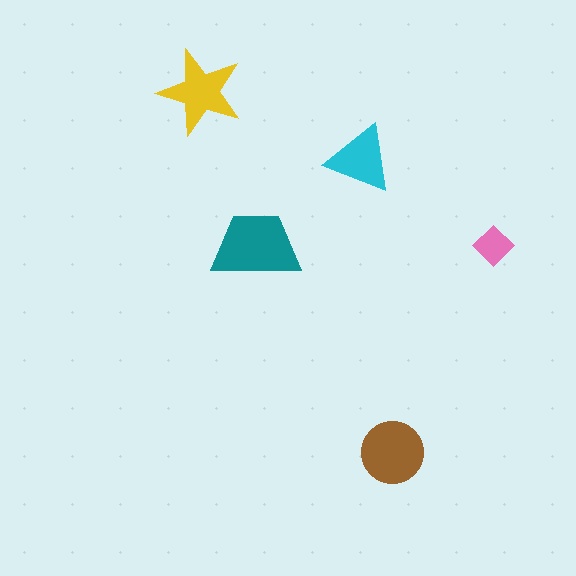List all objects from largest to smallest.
The teal trapezoid, the brown circle, the yellow star, the cyan triangle, the pink diamond.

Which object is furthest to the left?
The yellow star is leftmost.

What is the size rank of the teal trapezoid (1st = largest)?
1st.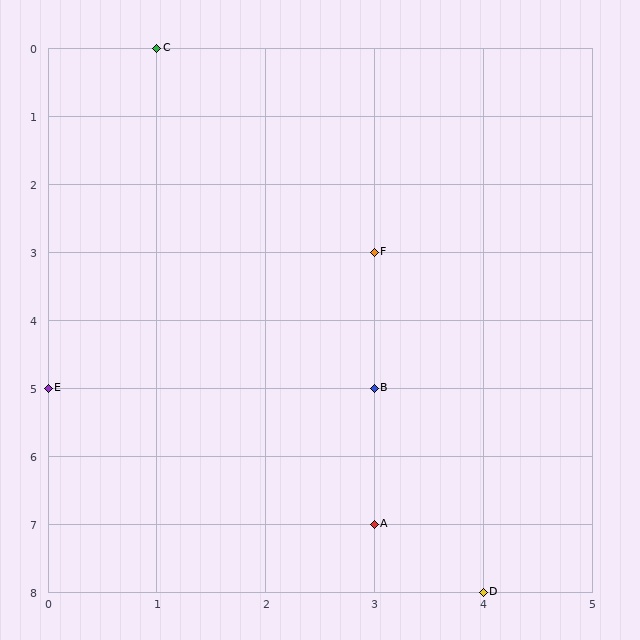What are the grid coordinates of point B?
Point B is at grid coordinates (3, 5).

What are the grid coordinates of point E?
Point E is at grid coordinates (0, 5).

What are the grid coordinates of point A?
Point A is at grid coordinates (3, 7).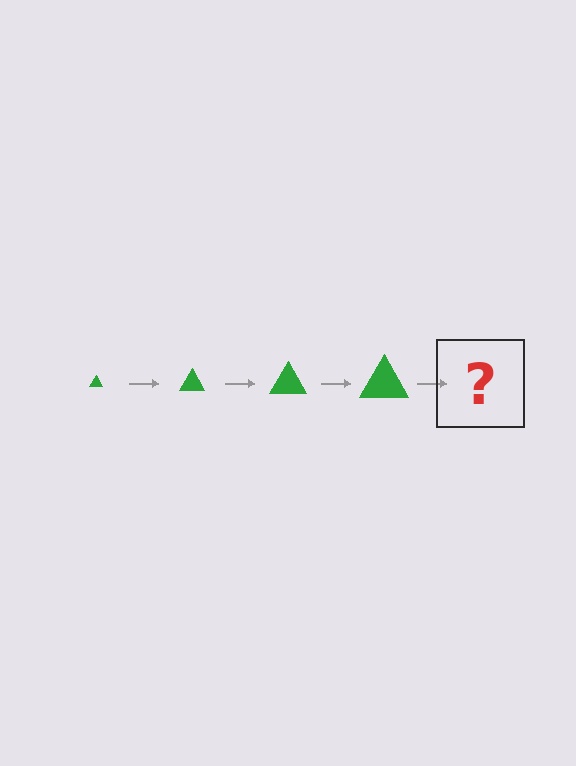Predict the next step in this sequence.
The next step is a green triangle, larger than the previous one.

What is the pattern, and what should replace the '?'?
The pattern is that the triangle gets progressively larger each step. The '?' should be a green triangle, larger than the previous one.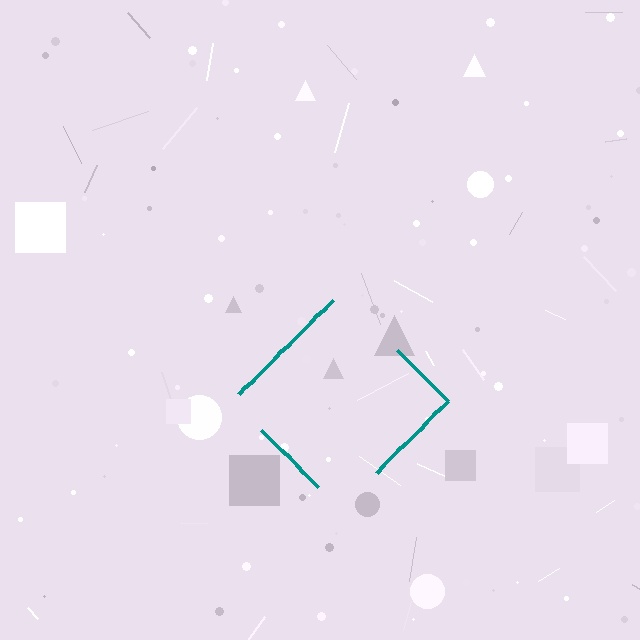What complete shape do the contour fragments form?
The contour fragments form a diamond.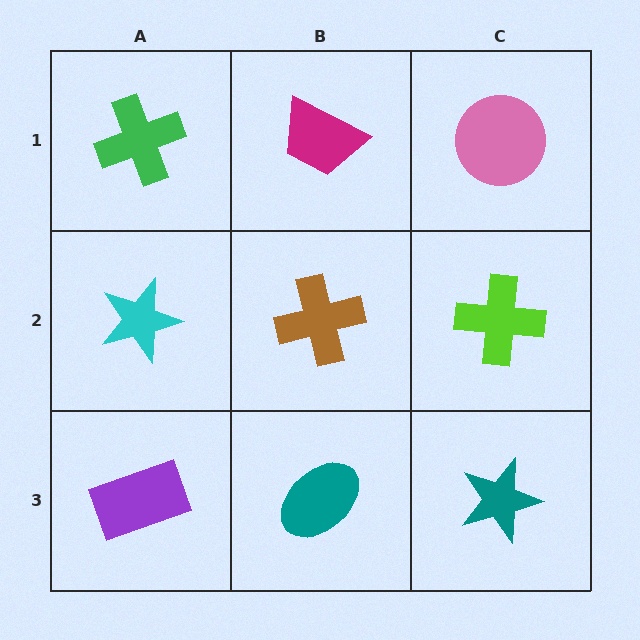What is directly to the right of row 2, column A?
A brown cross.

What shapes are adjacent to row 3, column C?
A lime cross (row 2, column C), a teal ellipse (row 3, column B).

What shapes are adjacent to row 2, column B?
A magenta trapezoid (row 1, column B), a teal ellipse (row 3, column B), a cyan star (row 2, column A), a lime cross (row 2, column C).